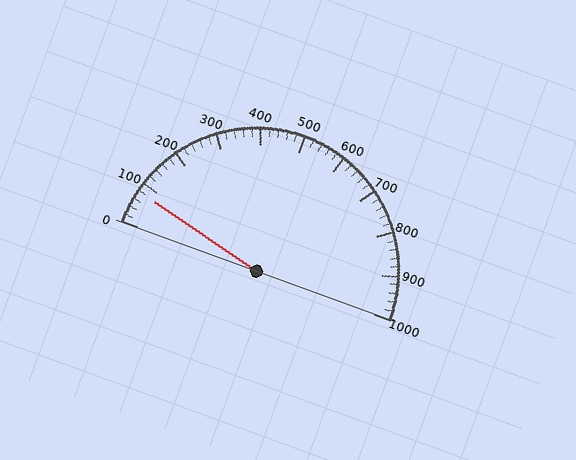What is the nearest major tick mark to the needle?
The nearest major tick mark is 100.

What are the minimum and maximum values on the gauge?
The gauge ranges from 0 to 1000.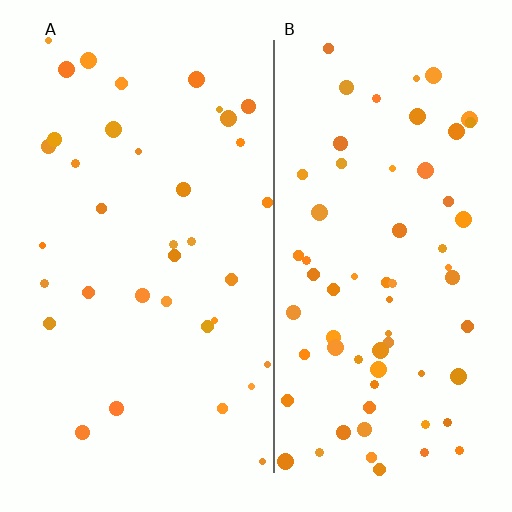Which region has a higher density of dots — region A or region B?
B (the right).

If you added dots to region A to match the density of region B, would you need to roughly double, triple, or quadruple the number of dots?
Approximately double.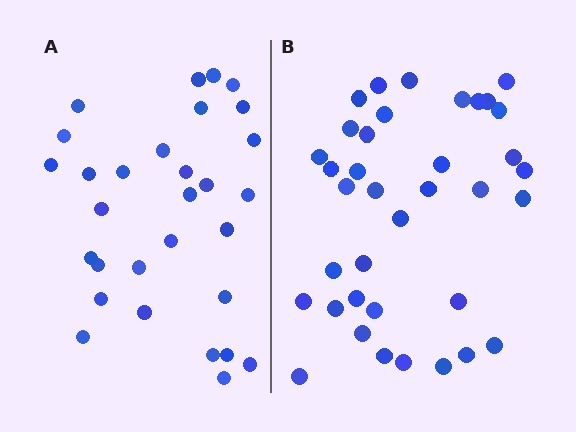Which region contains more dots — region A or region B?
Region B (the right region) has more dots.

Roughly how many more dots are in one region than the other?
Region B has roughly 8 or so more dots than region A.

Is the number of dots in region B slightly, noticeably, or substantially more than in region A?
Region B has only slightly more — the two regions are fairly close. The ratio is roughly 1.2 to 1.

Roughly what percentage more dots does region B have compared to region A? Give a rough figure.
About 25% more.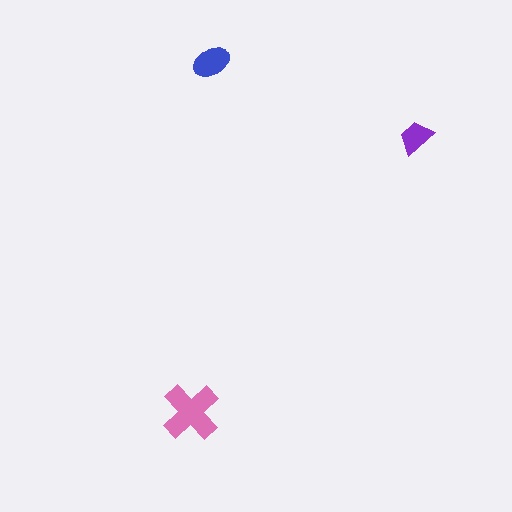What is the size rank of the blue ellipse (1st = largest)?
2nd.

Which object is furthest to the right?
The purple trapezoid is rightmost.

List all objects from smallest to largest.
The purple trapezoid, the blue ellipse, the pink cross.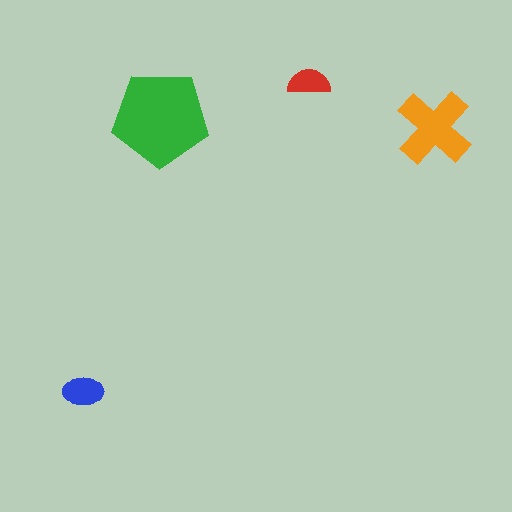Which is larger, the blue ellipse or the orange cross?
The orange cross.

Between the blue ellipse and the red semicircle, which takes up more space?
The blue ellipse.